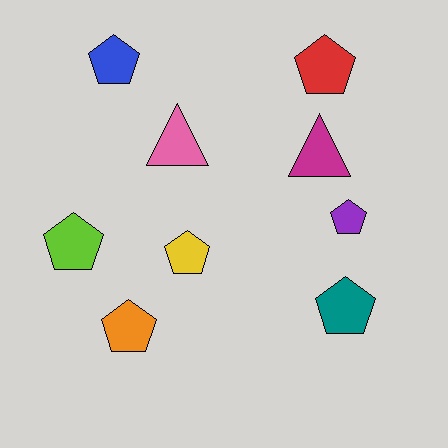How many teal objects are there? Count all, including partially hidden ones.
There is 1 teal object.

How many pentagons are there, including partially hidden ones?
There are 7 pentagons.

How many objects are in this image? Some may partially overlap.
There are 9 objects.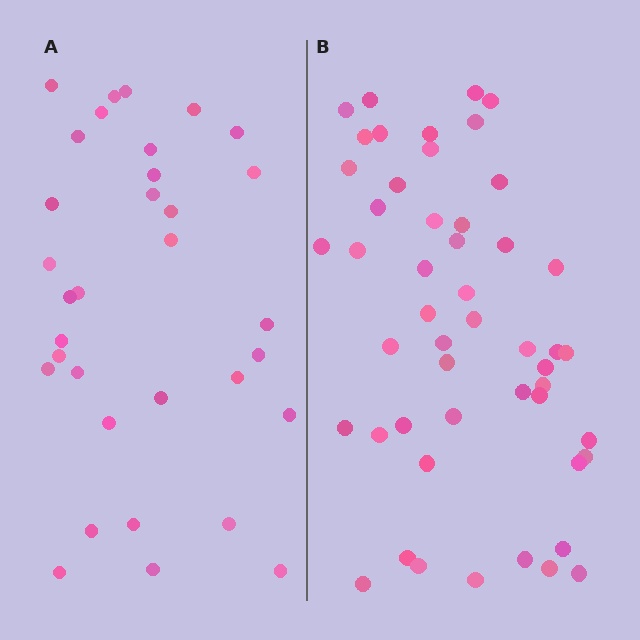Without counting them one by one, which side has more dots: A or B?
Region B (the right region) has more dots.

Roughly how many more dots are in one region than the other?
Region B has approximately 15 more dots than region A.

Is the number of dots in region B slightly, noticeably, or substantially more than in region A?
Region B has substantially more. The ratio is roughly 1.5 to 1.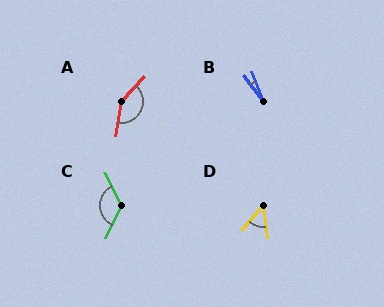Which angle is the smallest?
B, at approximately 15 degrees.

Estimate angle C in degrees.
Approximately 129 degrees.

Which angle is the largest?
A, at approximately 145 degrees.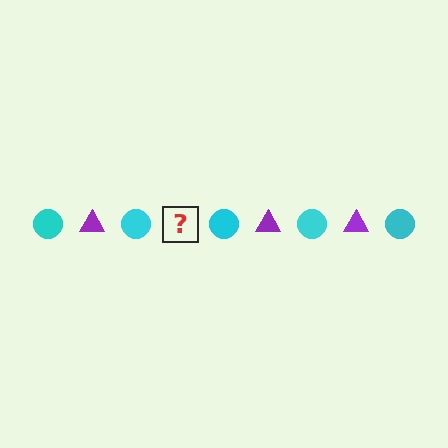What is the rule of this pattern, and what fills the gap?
The rule is that the pattern alternates between cyan circle and purple triangle. The gap should be filled with a purple triangle.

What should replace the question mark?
The question mark should be replaced with a purple triangle.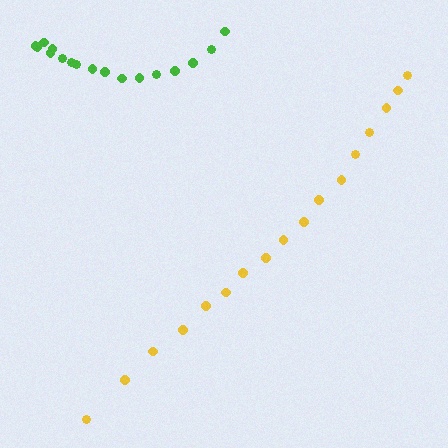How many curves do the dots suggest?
There are 2 distinct paths.